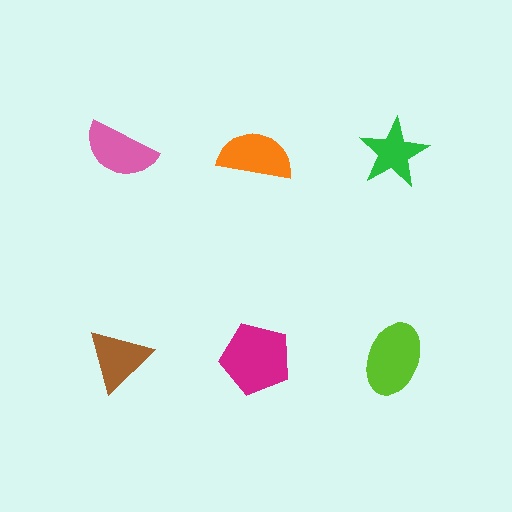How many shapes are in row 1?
3 shapes.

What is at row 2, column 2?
A magenta pentagon.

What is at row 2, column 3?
A lime ellipse.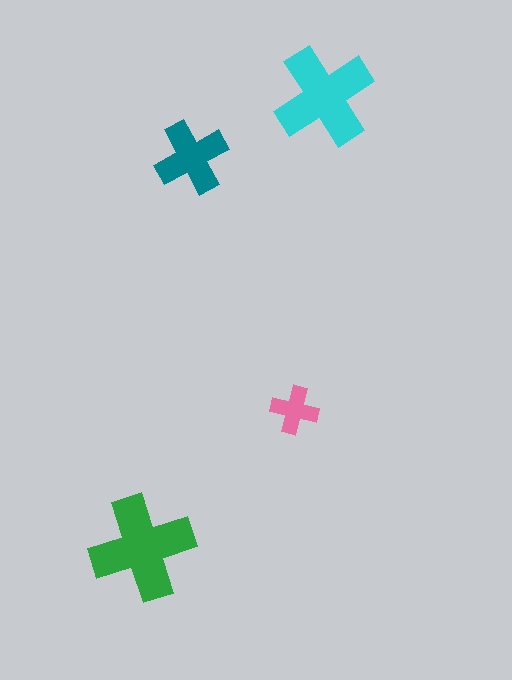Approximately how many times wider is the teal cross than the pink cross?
About 1.5 times wider.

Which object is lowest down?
The green cross is bottommost.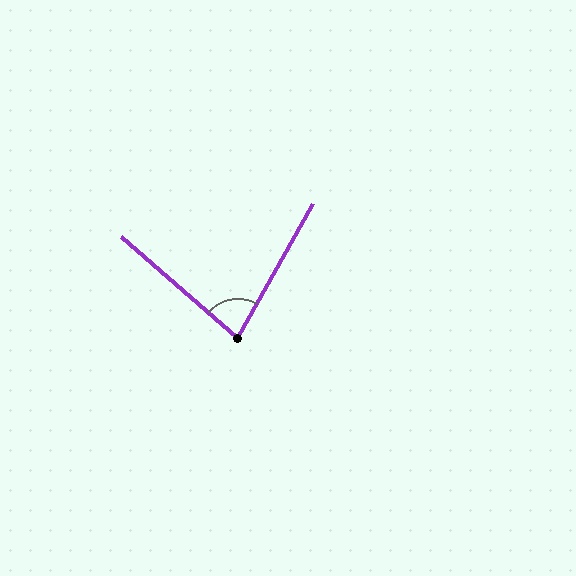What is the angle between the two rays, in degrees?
Approximately 79 degrees.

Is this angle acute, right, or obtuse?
It is acute.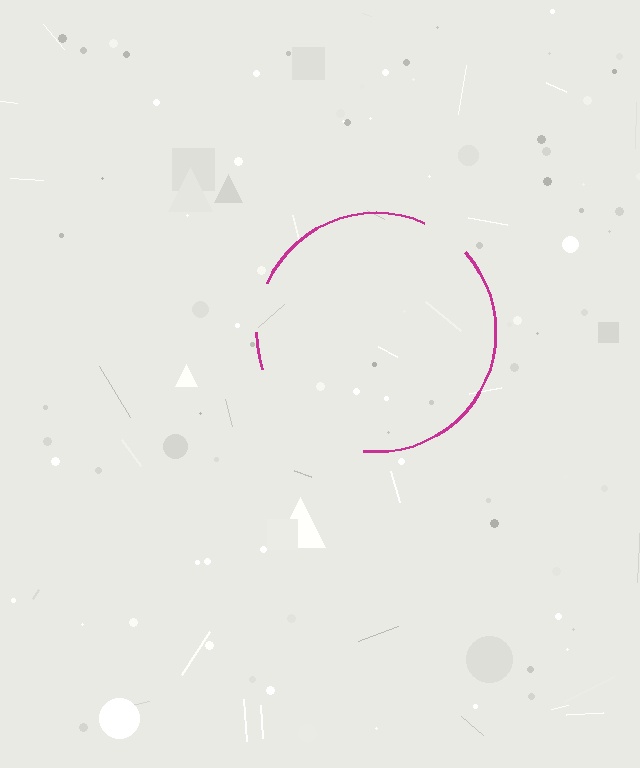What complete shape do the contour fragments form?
The contour fragments form a circle.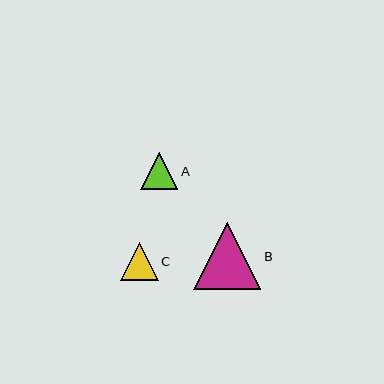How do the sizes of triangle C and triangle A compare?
Triangle C and triangle A are approximately the same size.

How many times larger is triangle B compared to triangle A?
Triangle B is approximately 1.8 times the size of triangle A.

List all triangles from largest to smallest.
From largest to smallest: B, C, A.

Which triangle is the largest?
Triangle B is the largest with a size of approximately 67 pixels.